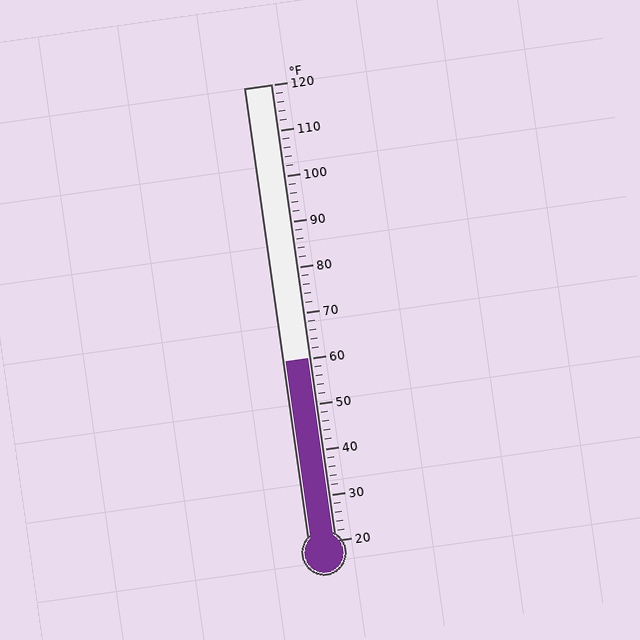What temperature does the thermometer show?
The thermometer shows approximately 60°F.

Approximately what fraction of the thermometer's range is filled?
The thermometer is filled to approximately 40% of its range.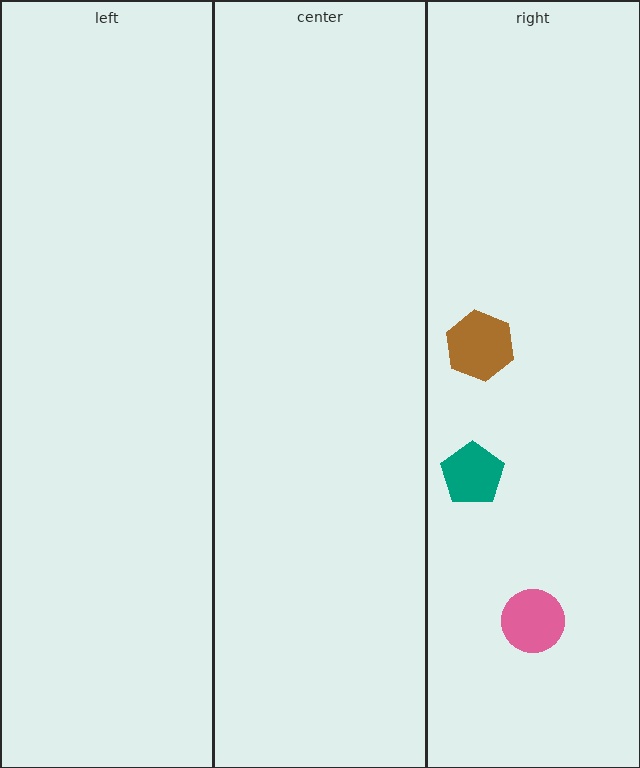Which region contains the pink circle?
The right region.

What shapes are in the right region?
The brown hexagon, the pink circle, the teal pentagon.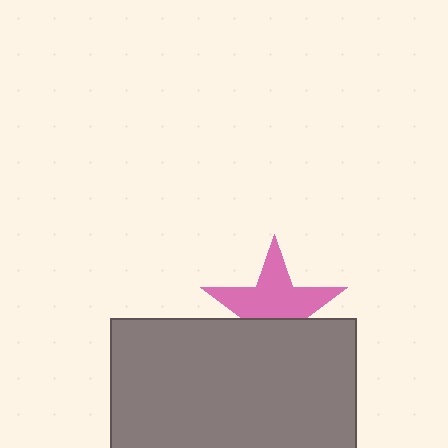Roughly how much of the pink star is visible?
About half of it is visible (roughly 60%).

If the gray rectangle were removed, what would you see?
You would see the complete pink star.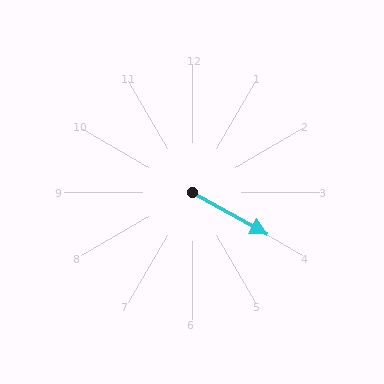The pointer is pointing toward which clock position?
Roughly 4 o'clock.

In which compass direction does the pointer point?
Southeast.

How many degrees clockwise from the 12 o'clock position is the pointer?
Approximately 119 degrees.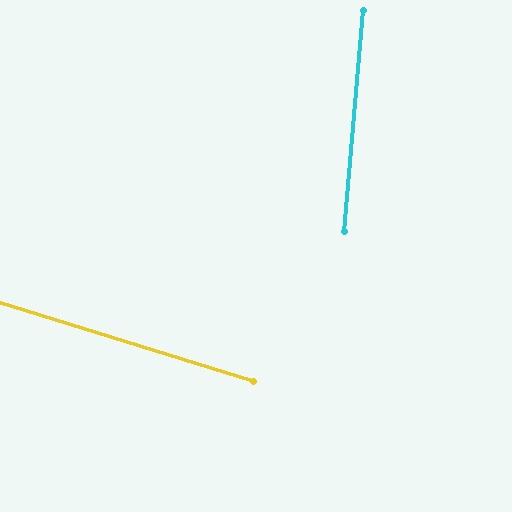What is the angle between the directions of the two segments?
Approximately 78 degrees.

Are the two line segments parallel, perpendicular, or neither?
Neither parallel nor perpendicular — they differ by about 78°.